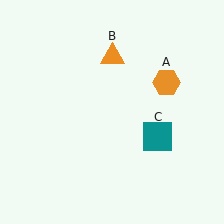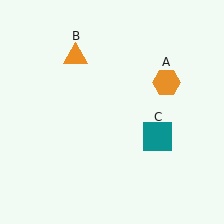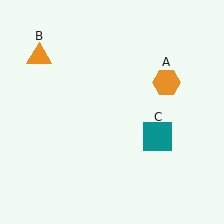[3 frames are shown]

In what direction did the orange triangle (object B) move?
The orange triangle (object B) moved left.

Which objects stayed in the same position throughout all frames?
Orange hexagon (object A) and teal square (object C) remained stationary.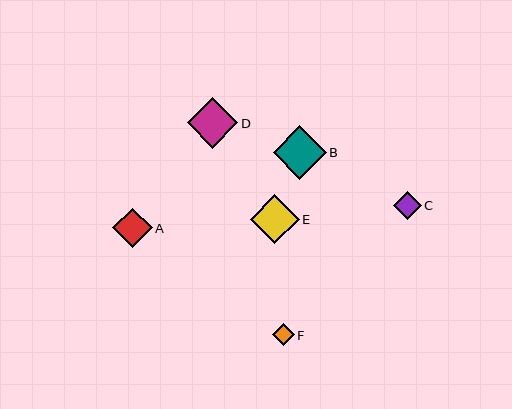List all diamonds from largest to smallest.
From largest to smallest: B, D, E, A, C, F.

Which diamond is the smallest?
Diamond F is the smallest with a size of approximately 21 pixels.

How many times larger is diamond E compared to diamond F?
Diamond E is approximately 2.3 times the size of diamond F.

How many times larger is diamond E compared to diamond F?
Diamond E is approximately 2.3 times the size of diamond F.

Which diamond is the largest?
Diamond B is the largest with a size of approximately 53 pixels.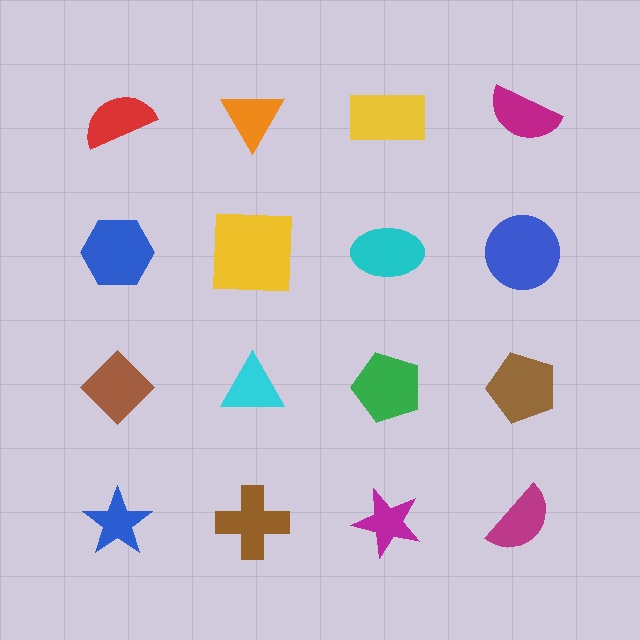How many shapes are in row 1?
4 shapes.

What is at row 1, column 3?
A yellow rectangle.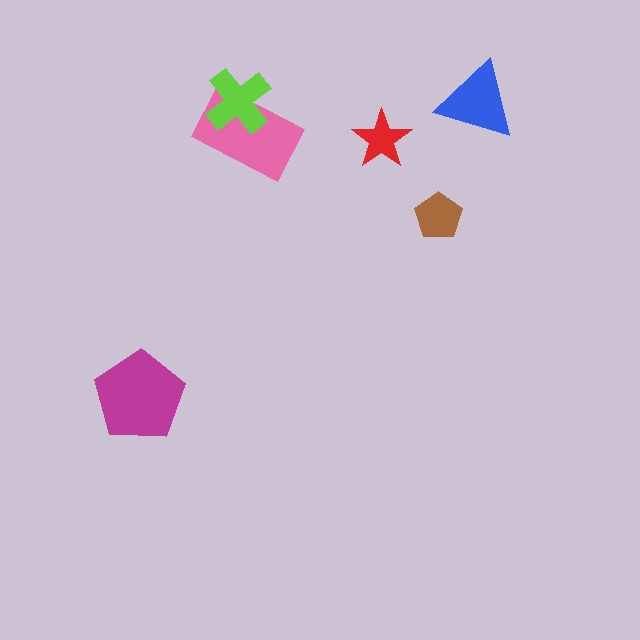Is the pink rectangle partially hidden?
Yes, it is partially covered by another shape.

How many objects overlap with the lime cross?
1 object overlaps with the lime cross.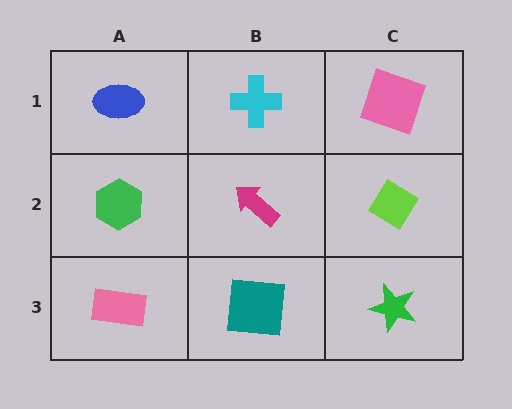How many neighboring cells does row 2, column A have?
3.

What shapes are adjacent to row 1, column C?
A lime diamond (row 2, column C), a cyan cross (row 1, column B).